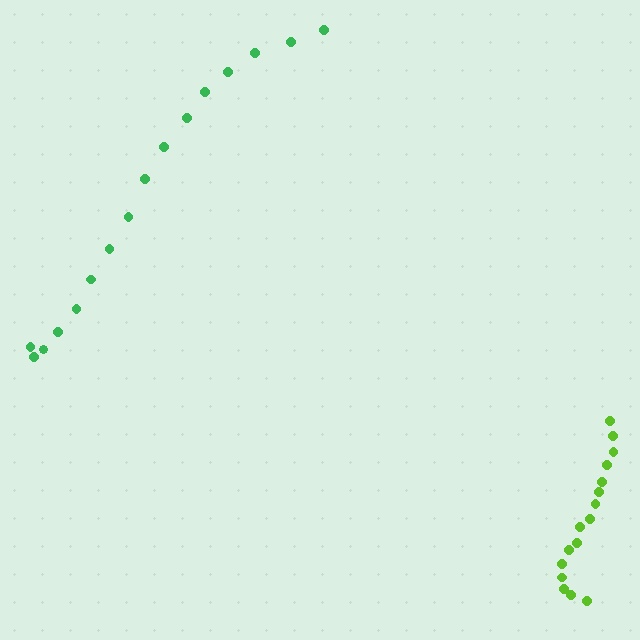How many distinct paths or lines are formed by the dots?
There are 2 distinct paths.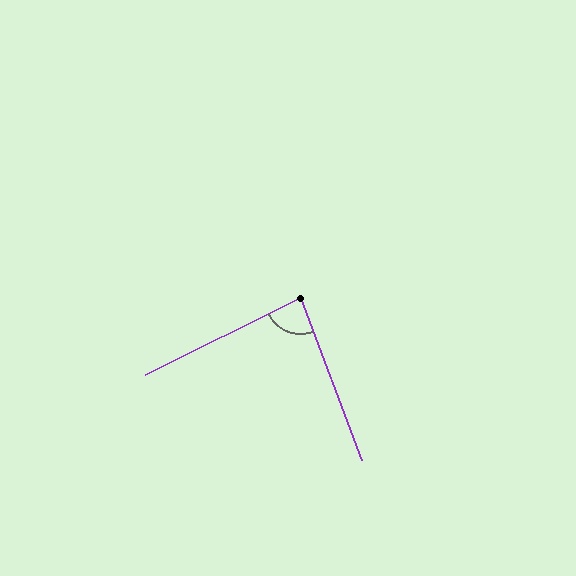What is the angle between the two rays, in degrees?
Approximately 84 degrees.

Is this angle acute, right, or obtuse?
It is acute.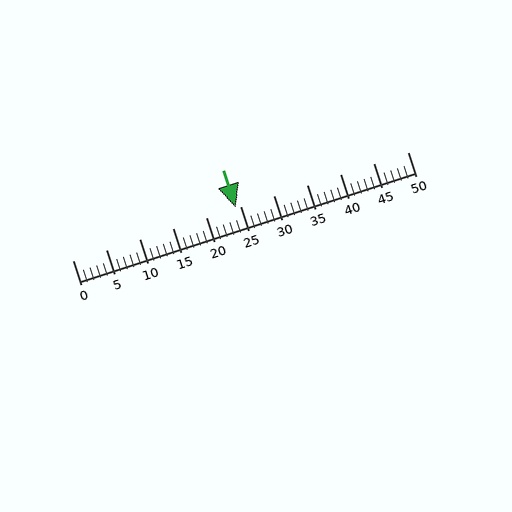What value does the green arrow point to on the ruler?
The green arrow points to approximately 24.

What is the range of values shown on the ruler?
The ruler shows values from 0 to 50.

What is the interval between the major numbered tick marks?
The major tick marks are spaced 5 units apart.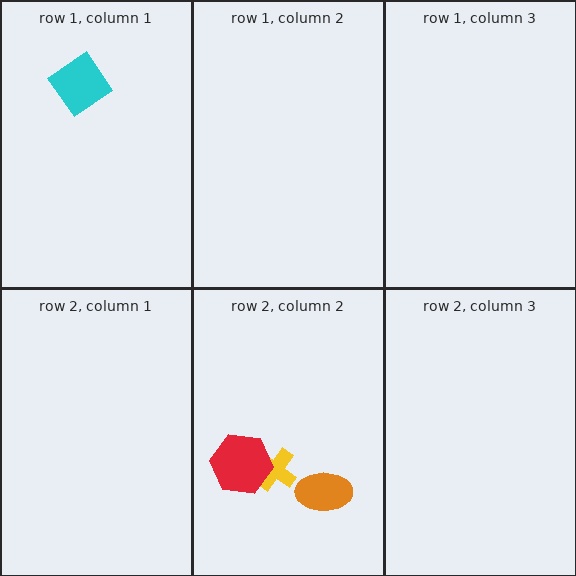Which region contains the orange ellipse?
The row 2, column 2 region.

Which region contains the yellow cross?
The row 2, column 2 region.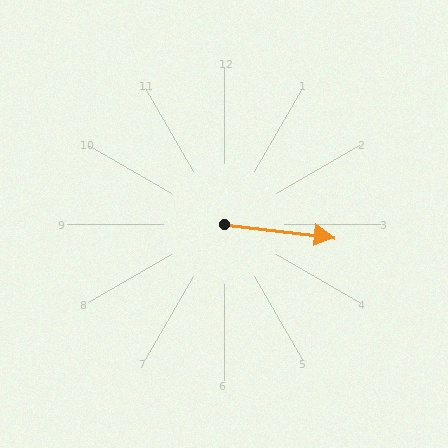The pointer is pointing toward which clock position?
Roughly 3 o'clock.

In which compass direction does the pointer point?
East.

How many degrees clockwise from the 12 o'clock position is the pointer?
Approximately 97 degrees.